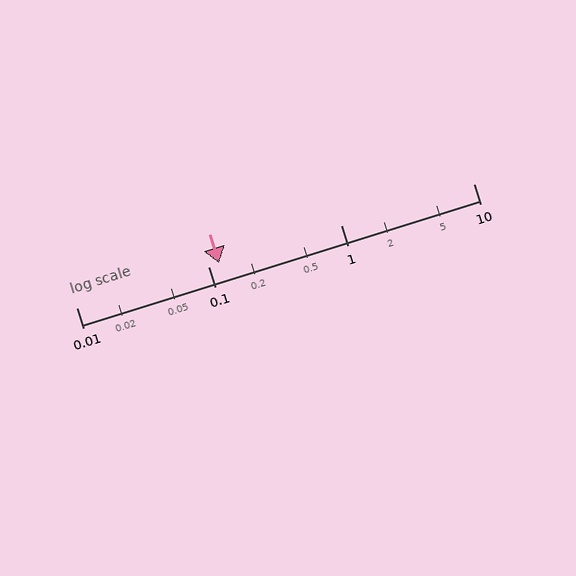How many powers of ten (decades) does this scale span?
The scale spans 3 decades, from 0.01 to 10.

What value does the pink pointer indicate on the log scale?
The pointer indicates approximately 0.12.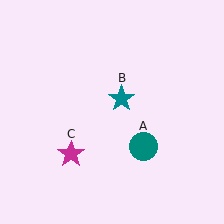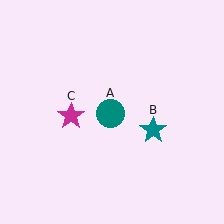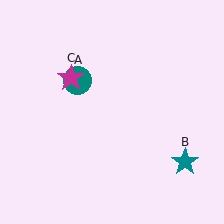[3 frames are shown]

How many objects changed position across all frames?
3 objects changed position: teal circle (object A), teal star (object B), magenta star (object C).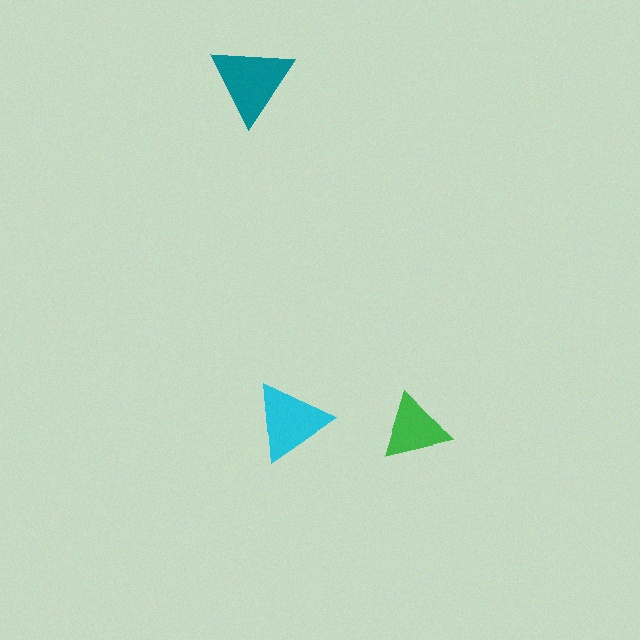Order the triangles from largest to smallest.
the teal one, the cyan one, the green one.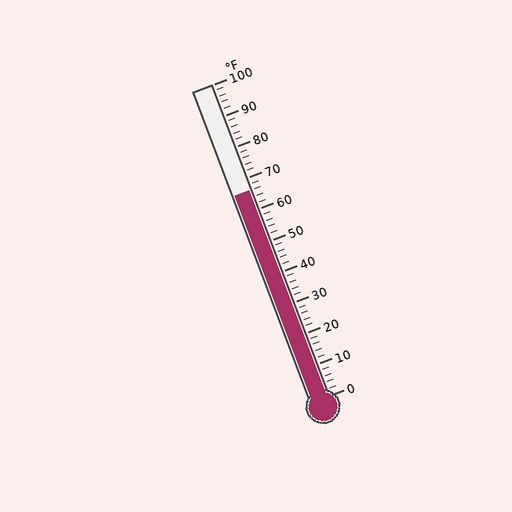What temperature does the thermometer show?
The thermometer shows approximately 66°F.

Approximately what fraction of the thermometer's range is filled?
The thermometer is filled to approximately 65% of its range.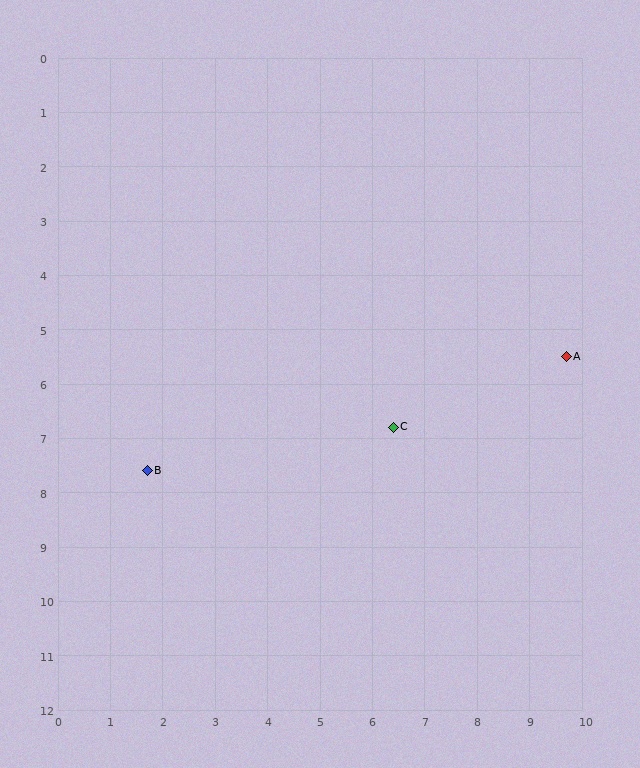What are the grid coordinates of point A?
Point A is at approximately (9.7, 5.5).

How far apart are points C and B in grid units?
Points C and B are about 4.8 grid units apart.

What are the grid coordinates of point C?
Point C is at approximately (6.4, 6.8).